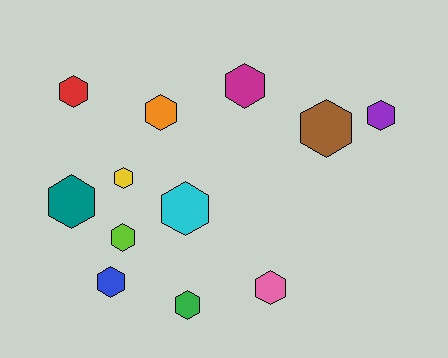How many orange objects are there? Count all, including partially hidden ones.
There is 1 orange object.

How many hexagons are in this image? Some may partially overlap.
There are 12 hexagons.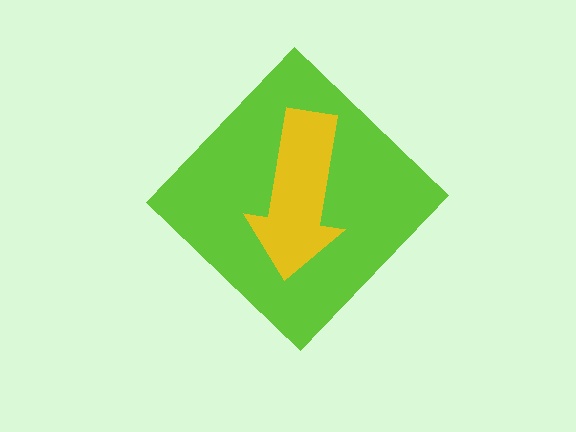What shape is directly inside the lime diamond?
The yellow arrow.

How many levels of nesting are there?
2.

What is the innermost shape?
The yellow arrow.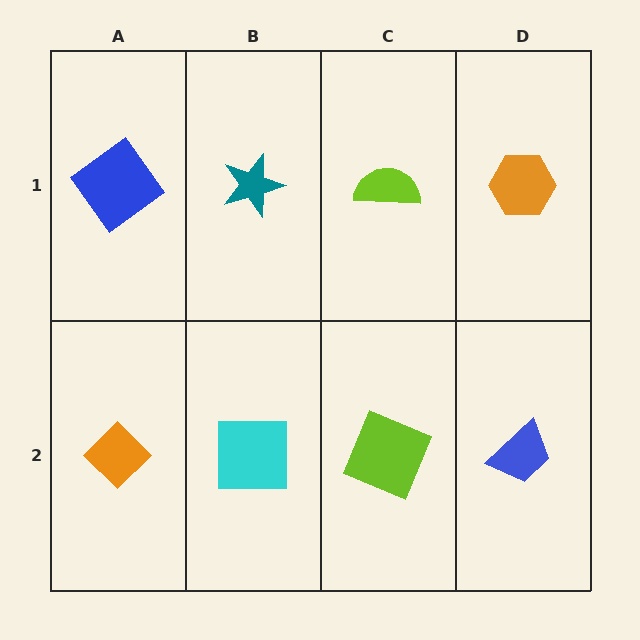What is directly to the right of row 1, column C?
An orange hexagon.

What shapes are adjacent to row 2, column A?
A blue diamond (row 1, column A), a cyan square (row 2, column B).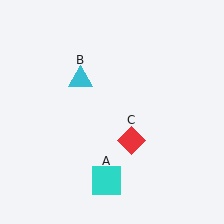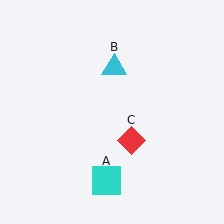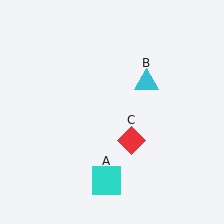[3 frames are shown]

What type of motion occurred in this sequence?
The cyan triangle (object B) rotated clockwise around the center of the scene.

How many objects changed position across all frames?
1 object changed position: cyan triangle (object B).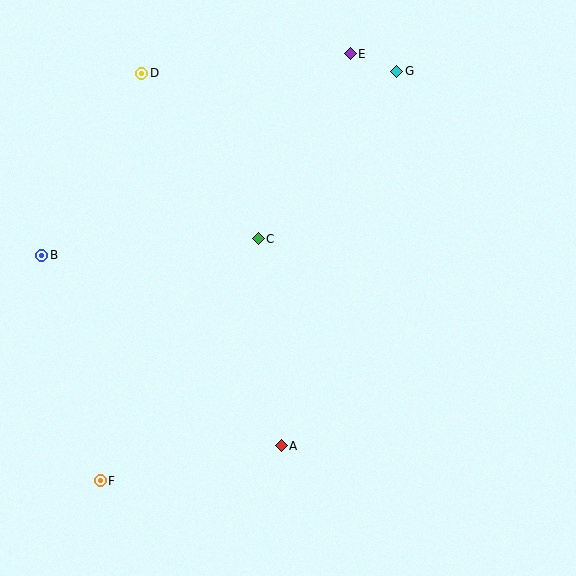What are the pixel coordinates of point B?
Point B is at (42, 255).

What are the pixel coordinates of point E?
Point E is at (350, 54).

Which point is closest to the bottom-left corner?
Point F is closest to the bottom-left corner.